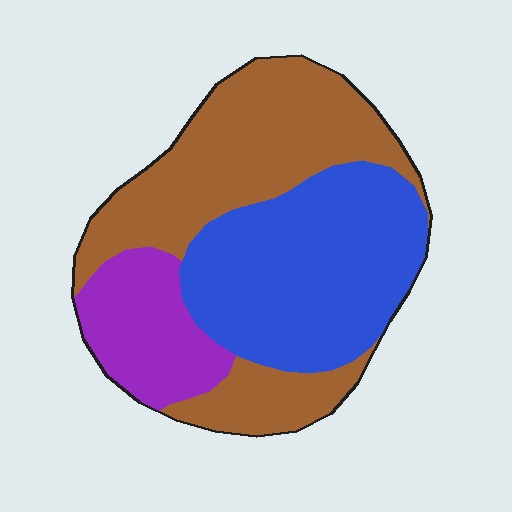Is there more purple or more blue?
Blue.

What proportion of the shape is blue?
Blue covers 39% of the shape.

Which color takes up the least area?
Purple, at roughly 15%.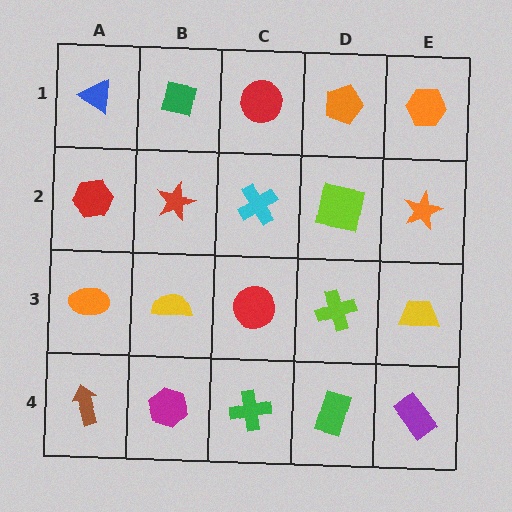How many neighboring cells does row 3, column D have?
4.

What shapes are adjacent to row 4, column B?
A yellow semicircle (row 3, column B), a brown arrow (row 4, column A), a green cross (row 4, column C).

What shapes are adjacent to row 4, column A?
An orange ellipse (row 3, column A), a magenta hexagon (row 4, column B).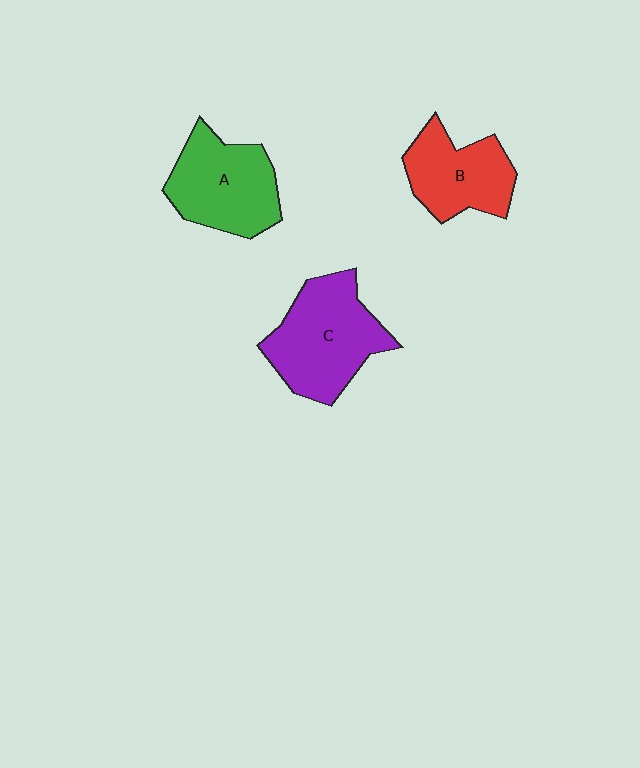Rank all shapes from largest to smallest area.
From largest to smallest: C (purple), A (green), B (red).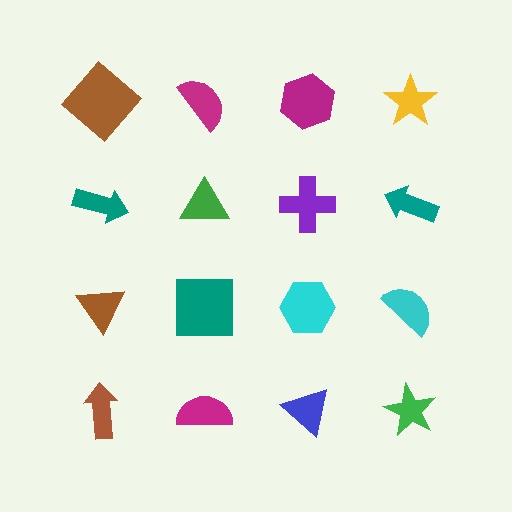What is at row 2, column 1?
A teal arrow.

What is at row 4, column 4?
A green star.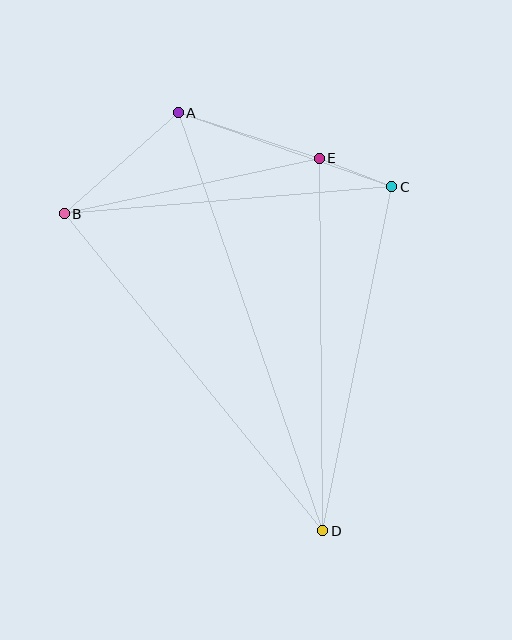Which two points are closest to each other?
Points C and E are closest to each other.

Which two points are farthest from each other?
Points A and D are farthest from each other.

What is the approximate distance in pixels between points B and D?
The distance between B and D is approximately 409 pixels.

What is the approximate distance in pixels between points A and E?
The distance between A and E is approximately 148 pixels.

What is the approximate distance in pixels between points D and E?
The distance between D and E is approximately 373 pixels.